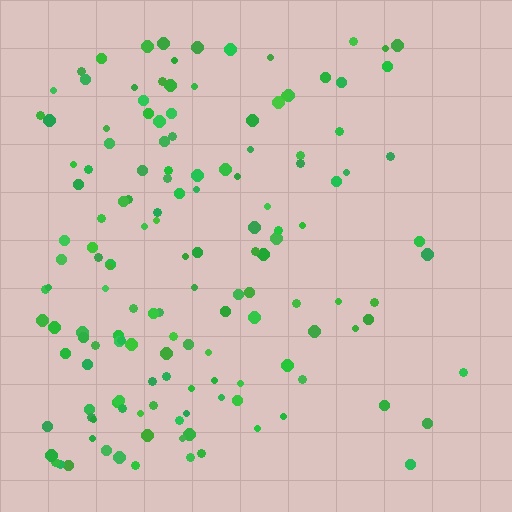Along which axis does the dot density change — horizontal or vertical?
Horizontal.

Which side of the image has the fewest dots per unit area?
The right.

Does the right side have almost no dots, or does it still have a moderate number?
Still a moderate number, just noticeably fewer than the left.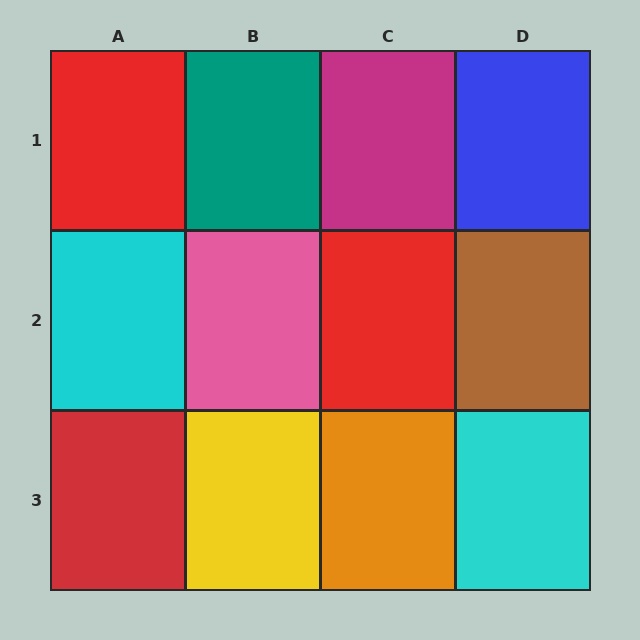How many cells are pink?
1 cell is pink.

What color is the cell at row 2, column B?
Pink.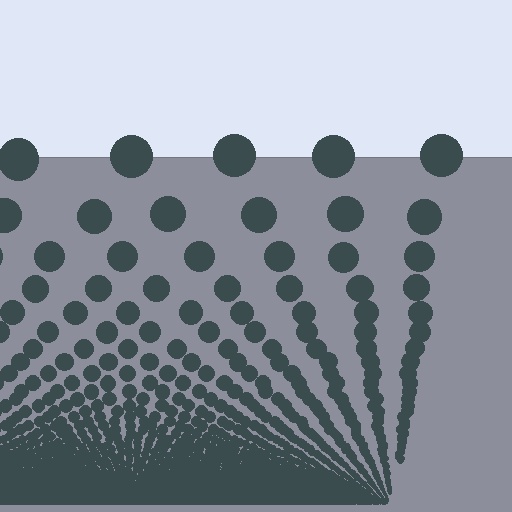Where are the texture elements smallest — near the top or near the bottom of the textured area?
Near the bottom.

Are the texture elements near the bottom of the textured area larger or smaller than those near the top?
Smaller. The gradient is inverted — elements near the bottom are smaller and denser.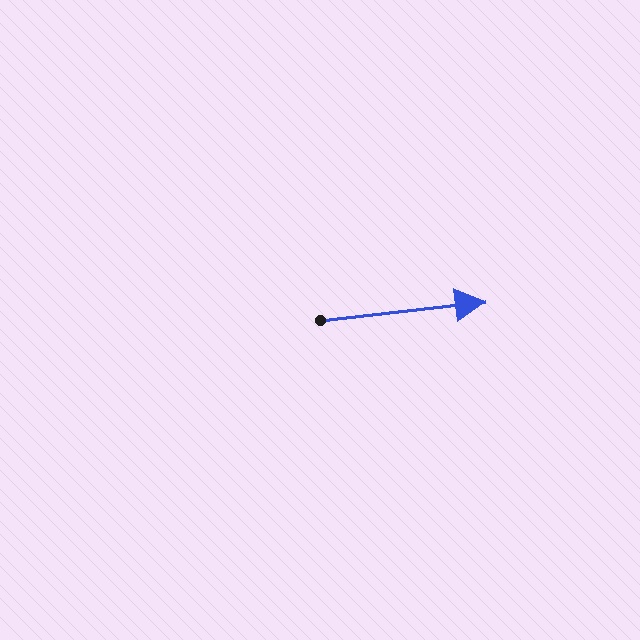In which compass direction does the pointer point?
East.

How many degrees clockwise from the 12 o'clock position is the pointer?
Approximately 84 degrees.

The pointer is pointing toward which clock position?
Roughly 3 o'clock.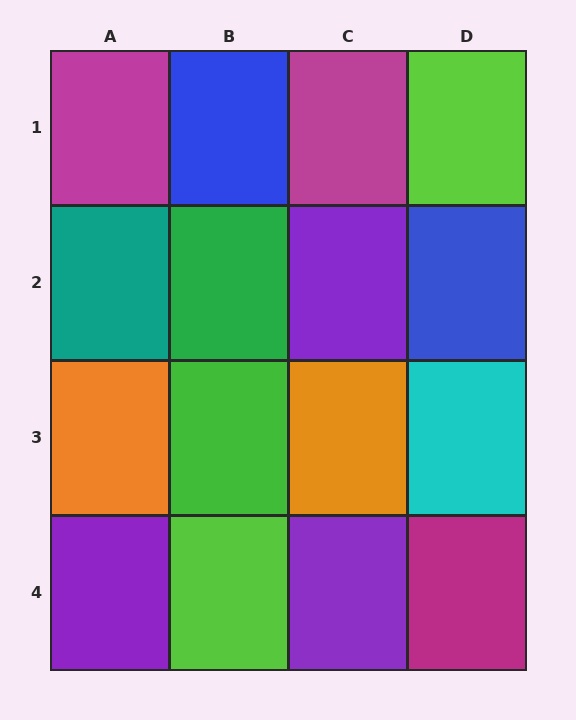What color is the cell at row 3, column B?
Green.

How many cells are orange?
2 cells are orange.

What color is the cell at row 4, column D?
Magenta.